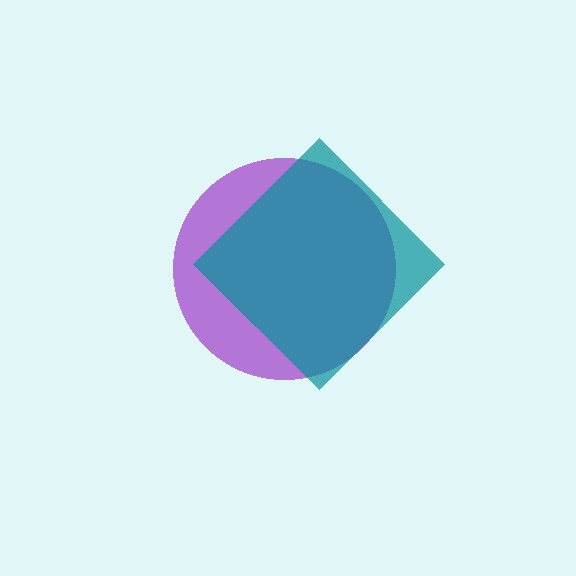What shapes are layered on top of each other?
The layered shapes are: a purple circle, a teal diamond.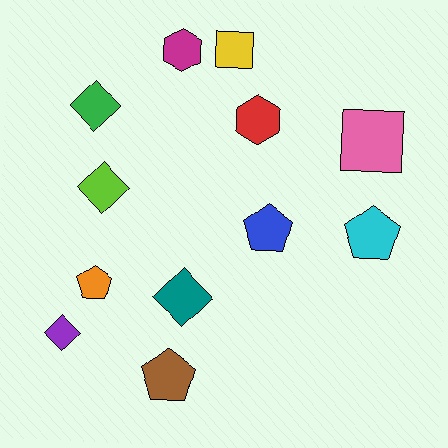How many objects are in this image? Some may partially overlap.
There are 12 objects.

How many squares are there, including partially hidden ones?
There are 2 squares.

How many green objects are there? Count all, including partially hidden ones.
There is 1 green object.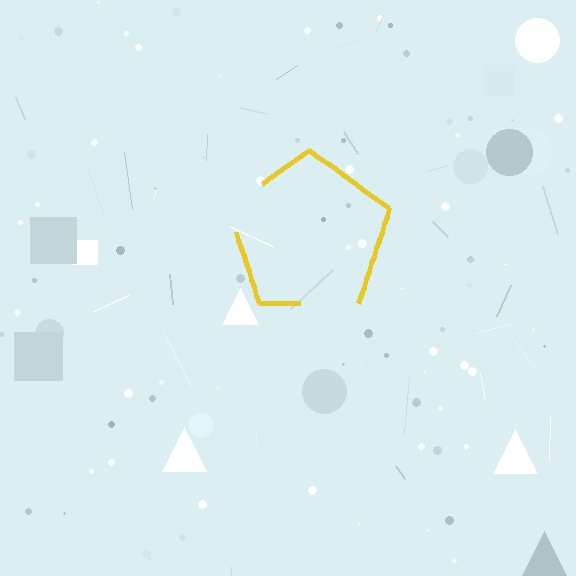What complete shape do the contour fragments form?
The contour fragments form a pentagon.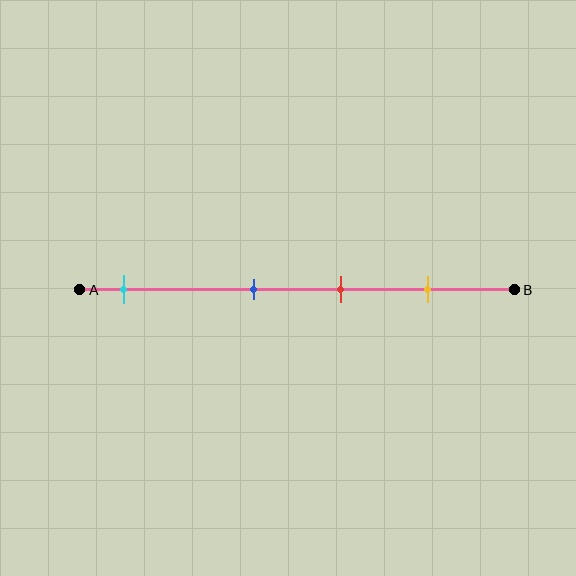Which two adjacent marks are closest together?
The blue and red marks are the closest adjacent pair.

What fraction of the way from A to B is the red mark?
The red mark is approximately 60% (0.6) of the way from A to B.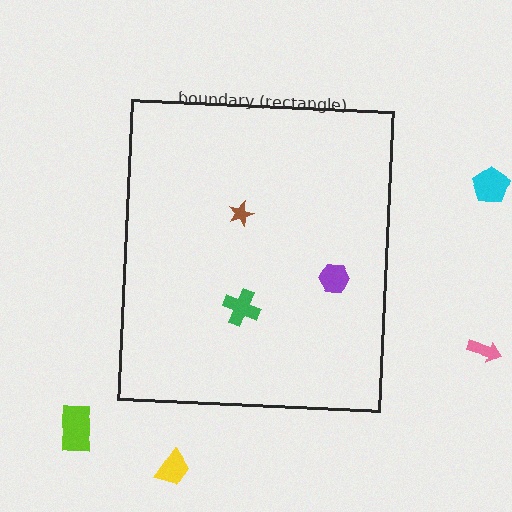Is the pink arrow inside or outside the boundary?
Outside.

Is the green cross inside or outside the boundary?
Inside.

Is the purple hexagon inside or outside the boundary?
Inside.